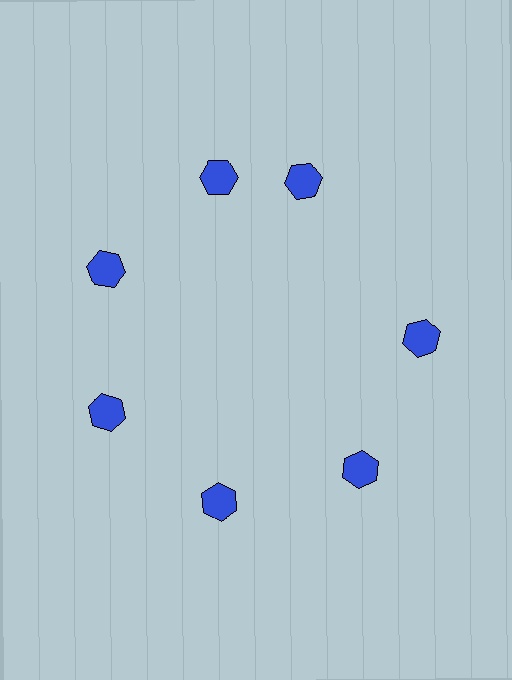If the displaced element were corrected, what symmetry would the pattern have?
It would have 7-fold rotational symmetry — the pattern would map onto itself every 51 degrees.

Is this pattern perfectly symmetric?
No. The 7 blue hexagons are arranged in a ring, but one element near the 1 o'clock position is rotated out of alignment along the ring, breaking the 7-fold rotational symmetry.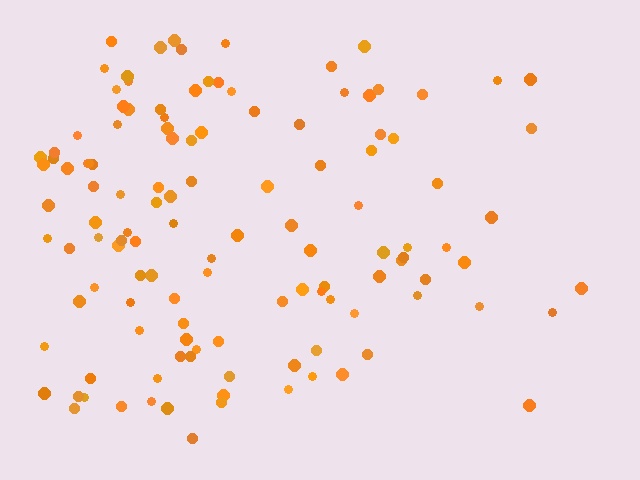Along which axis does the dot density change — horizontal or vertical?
Horizontal.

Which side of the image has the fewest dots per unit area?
The right.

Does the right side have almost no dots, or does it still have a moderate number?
Still a moderate number, just noticeably fewer than the left.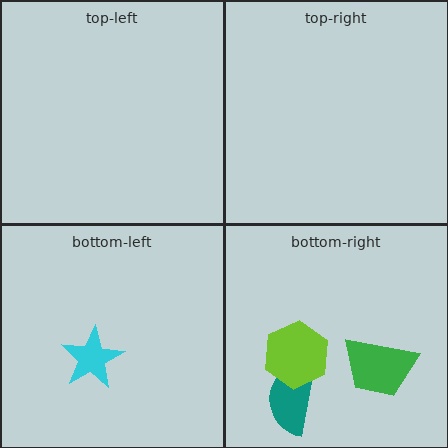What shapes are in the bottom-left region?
The cyan star.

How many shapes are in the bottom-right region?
3.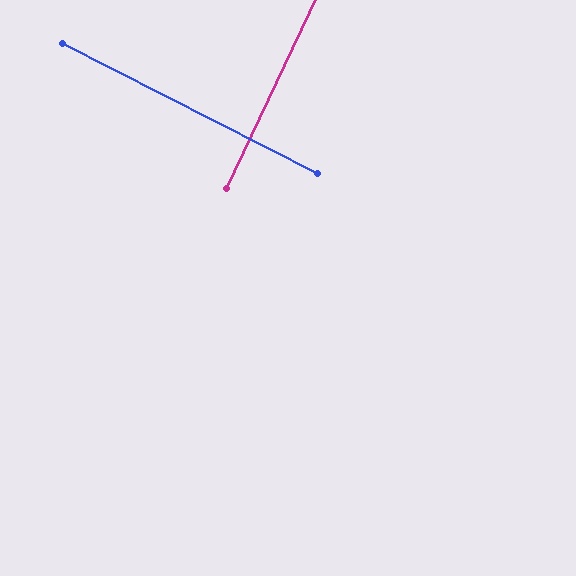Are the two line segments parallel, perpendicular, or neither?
Perpendicular — they meet at approximately 88°.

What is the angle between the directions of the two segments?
Approximately 88 degrees.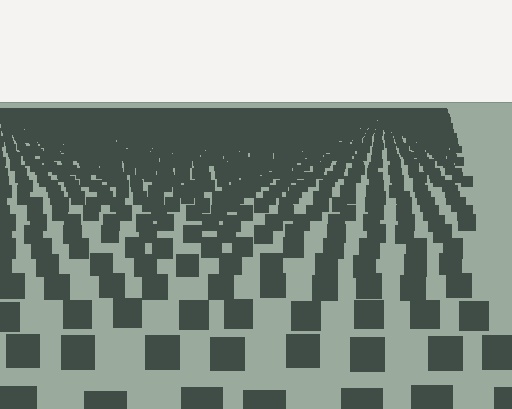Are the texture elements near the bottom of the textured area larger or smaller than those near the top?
Larger. Near the bottom, elements are closer to the viewer and appear at a bigger on-screen size.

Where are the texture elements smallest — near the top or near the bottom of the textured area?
Near the top.